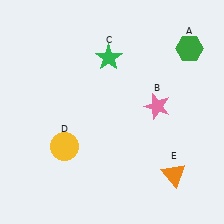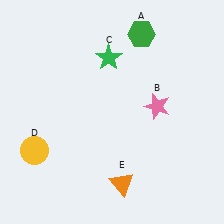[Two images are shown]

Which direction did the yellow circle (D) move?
The yellow circle (D) moved left.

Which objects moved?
The objects that moved are: the green hexagon (A), the yellow circle (D), the orange triangle (E).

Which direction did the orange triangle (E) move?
The orange triangle (E) moved left.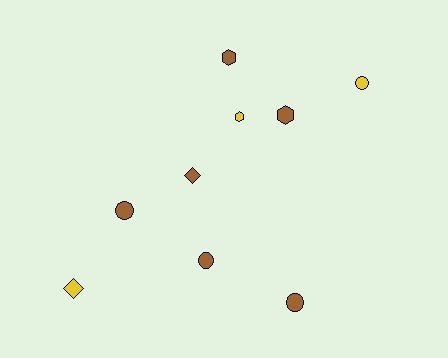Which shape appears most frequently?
Circle, with 4 objects.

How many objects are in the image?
There are 9 objects.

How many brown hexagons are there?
There are 2 brown hexagons.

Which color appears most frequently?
Brown, with 6 objects.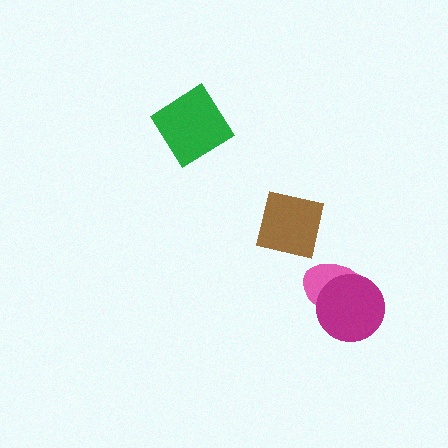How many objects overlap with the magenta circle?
1 object overlaps with the magenta circle.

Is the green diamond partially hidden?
No, no other shape covers it.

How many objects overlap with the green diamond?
0 objects overlap with the green diamond.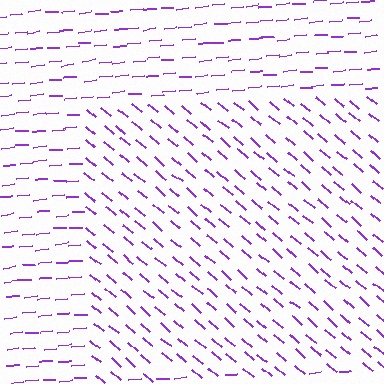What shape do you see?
I see a rectangle.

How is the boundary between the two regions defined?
The boundary is defined purely by a change in line orientation (approximately 45 degrees difference). All lines are the same color and thickness.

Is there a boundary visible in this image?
Yes, there is a texture boundary formed by a change in line orientation.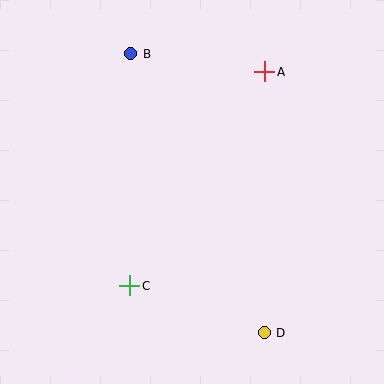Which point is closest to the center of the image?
Point C at (130, 286) is closest to the center.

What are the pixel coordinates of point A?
Point A is at (265, 72).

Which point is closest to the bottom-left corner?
Point C is closest to the bottom-left corner.